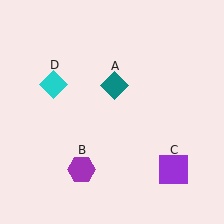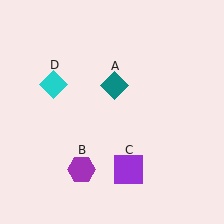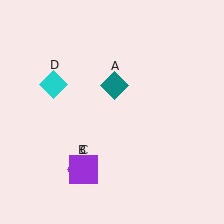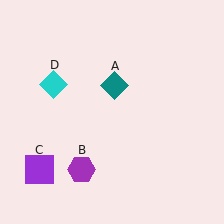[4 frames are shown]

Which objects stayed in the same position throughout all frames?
Teal diamond (object A) and purple hexagon (object B) and cyan diamond (object D) remained stationary.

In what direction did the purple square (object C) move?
The purple square (object C) moved left.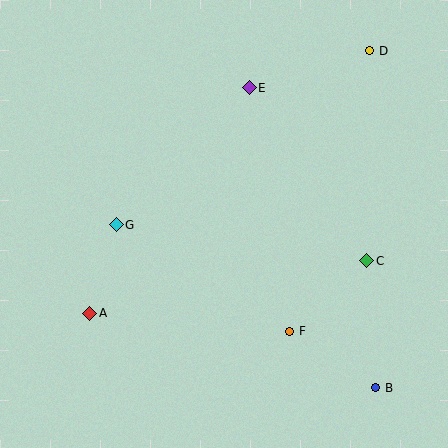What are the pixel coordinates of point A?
Point A is at (90, 313).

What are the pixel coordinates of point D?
Point D is at (370, 51).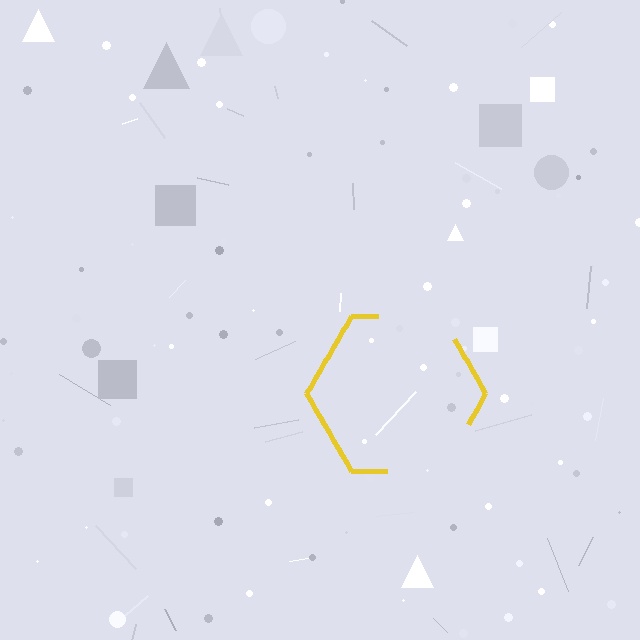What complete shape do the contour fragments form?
The contour fragments form a hexagon.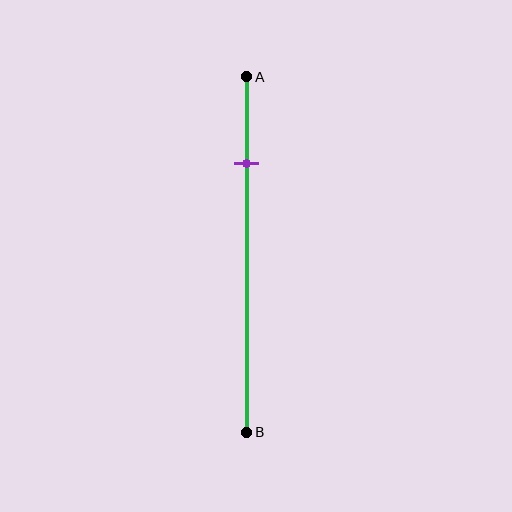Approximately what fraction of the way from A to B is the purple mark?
The purple mark is approximately 25% of the way from A to B.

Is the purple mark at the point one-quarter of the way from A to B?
Yes, the mark is approximately at the one-quarter point.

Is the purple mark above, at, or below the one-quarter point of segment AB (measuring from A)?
The purple mark is approximately at the one-quarter point of segment AB.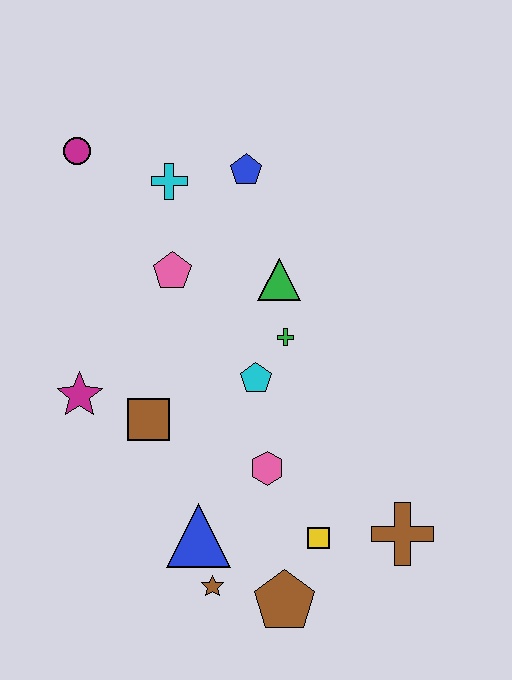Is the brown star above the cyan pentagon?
No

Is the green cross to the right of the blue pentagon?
Yes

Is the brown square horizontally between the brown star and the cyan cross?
No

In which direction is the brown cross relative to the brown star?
The brown cross is to the right of the brown star.